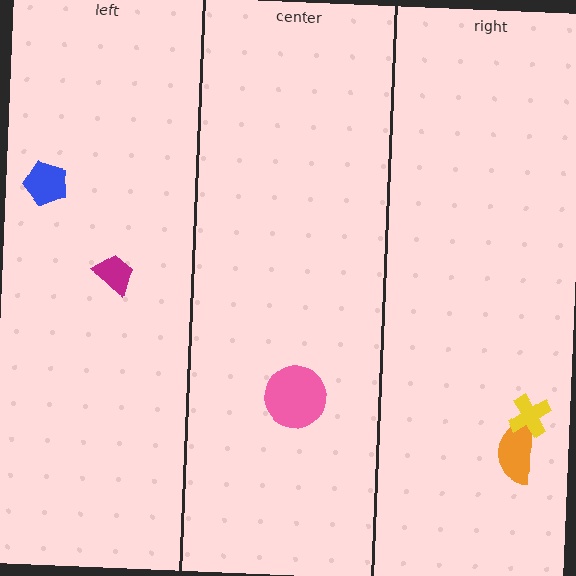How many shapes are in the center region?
1.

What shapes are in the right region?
The orange semicircle, the yellow cross.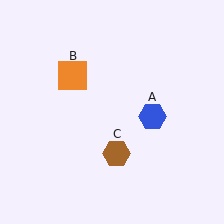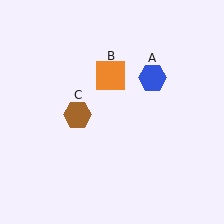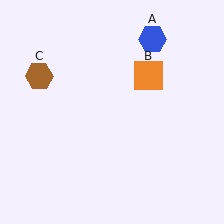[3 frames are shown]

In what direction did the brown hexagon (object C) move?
The brown hexagon (object C) moved up and to the left.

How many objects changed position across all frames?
3 objects changed position: blue hexagon (object A), orange square (object B), brown hexagon (object C).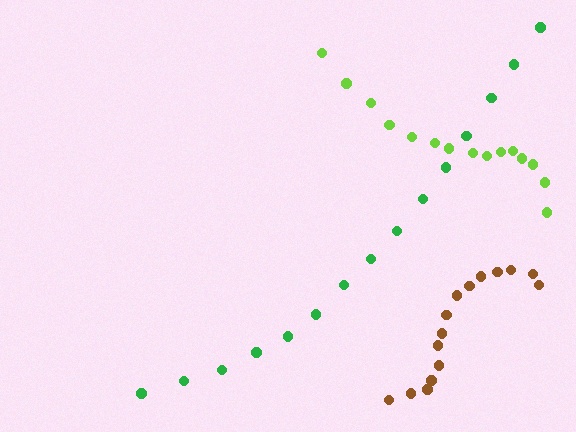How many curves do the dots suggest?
There are 3 distinct paths.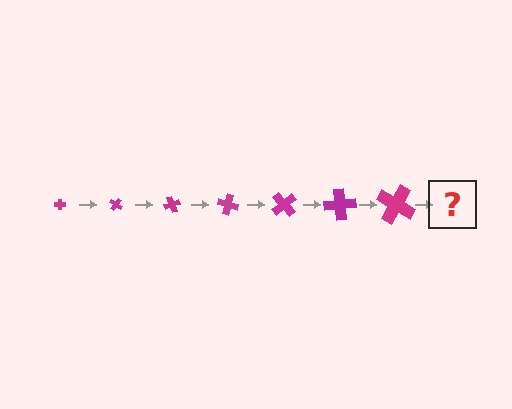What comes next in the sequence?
The next element should be a cross, larger than the previous one and rotated 245 degrees from the start.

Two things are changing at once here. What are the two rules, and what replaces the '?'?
The two rules are that the cross grows larger each step and it rotates 35 degrees each step. The '?' should be a cross, larger than the previous one and rotated 245 degrees from the start.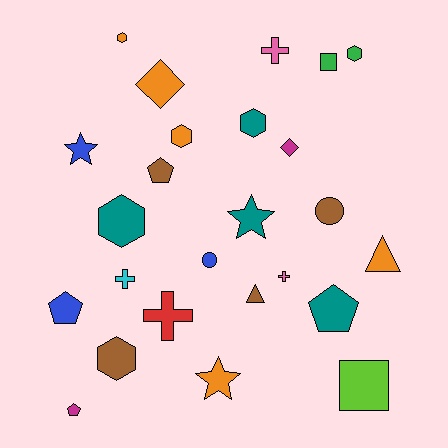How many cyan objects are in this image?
There is 1 cyan object.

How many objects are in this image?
There are 25 objects.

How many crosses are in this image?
There are 4 crosses.